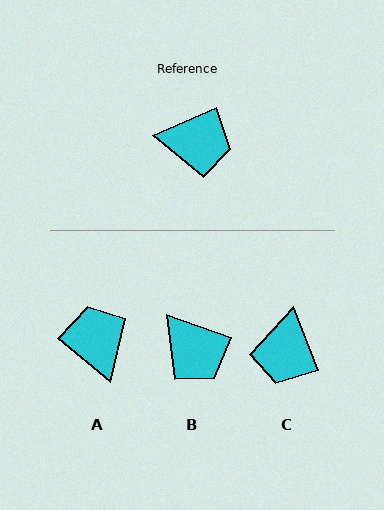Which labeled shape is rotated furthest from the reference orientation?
A, about 117 degrees away.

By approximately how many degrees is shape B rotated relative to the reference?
Approximately 43 degrees clockwise.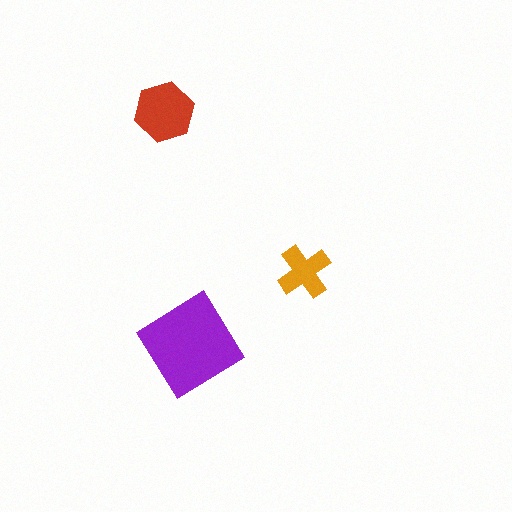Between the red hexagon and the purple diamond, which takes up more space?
The purple diamond.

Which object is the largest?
The purple diamond.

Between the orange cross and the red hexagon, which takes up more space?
The red hexagon.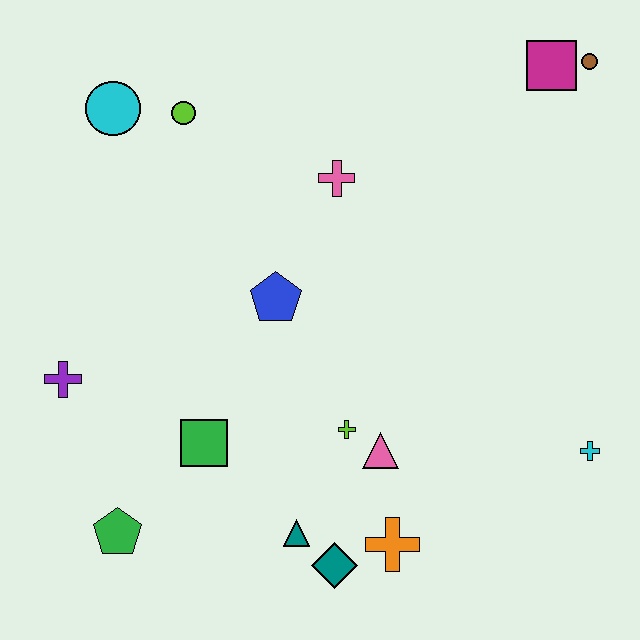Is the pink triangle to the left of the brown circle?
Yes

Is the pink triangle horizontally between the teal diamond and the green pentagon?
No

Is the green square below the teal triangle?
No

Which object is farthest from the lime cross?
The brown circle is farthest from the lime cross.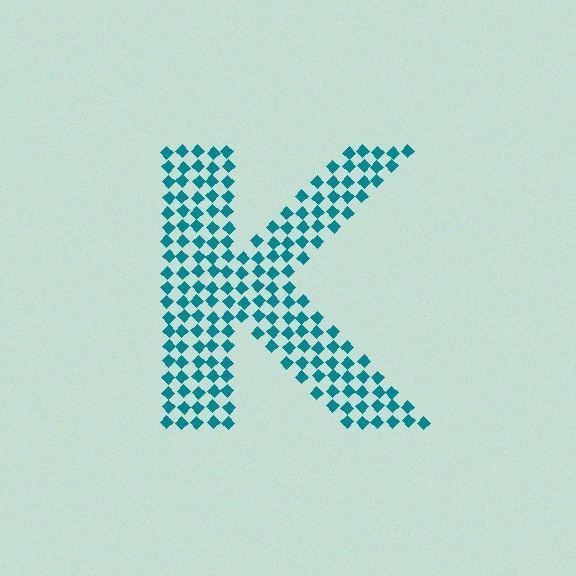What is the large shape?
The large shape is the letter K.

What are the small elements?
The small elements are diamonds.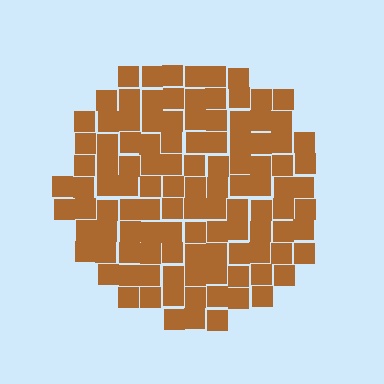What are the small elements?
The small elements are squares.